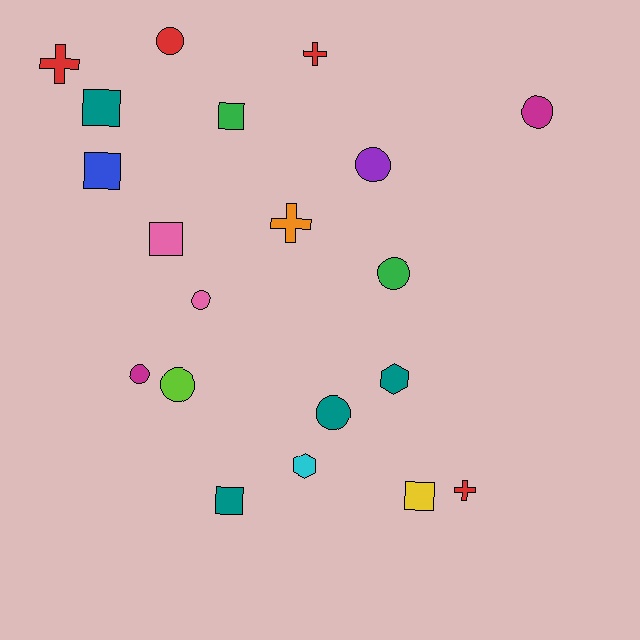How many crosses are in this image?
There are 4 crosses.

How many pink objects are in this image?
There are 2 pink objects.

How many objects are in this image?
There are 20 objects.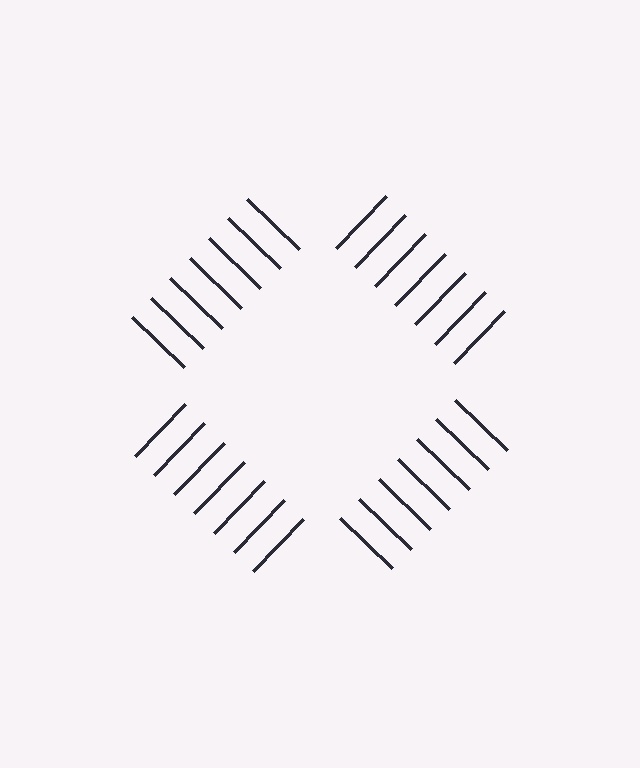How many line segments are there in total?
28 — 7 along each of the 4 edges.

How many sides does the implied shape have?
4 sides — the line-ends trace a square.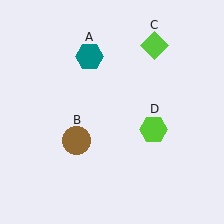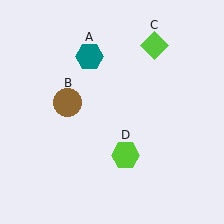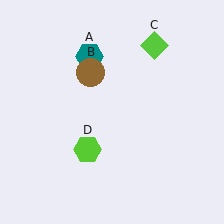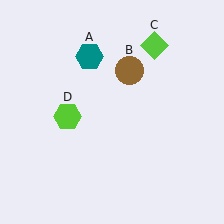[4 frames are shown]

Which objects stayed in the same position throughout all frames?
Teal hexagon (object A) and lime diamond (object C) remained stationary.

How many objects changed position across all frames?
2 objects changed position: brown circle (object B), lime hexagon (object D).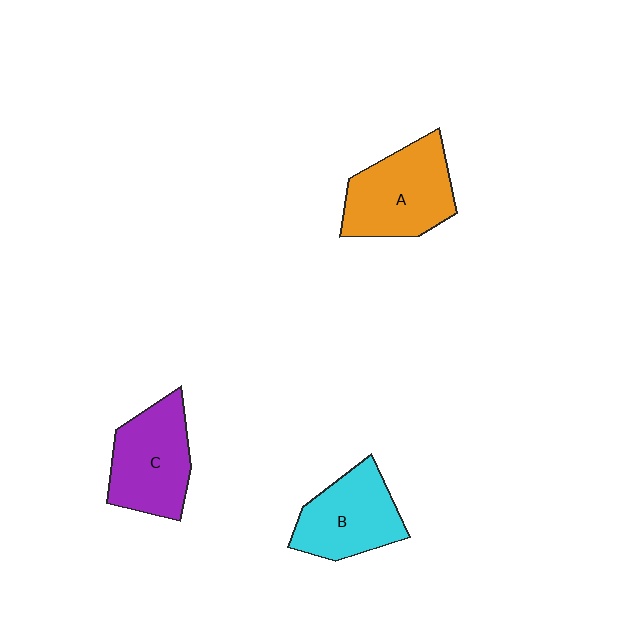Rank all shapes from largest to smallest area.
From largest to smallest: A (orange), C (purple), B (cyan).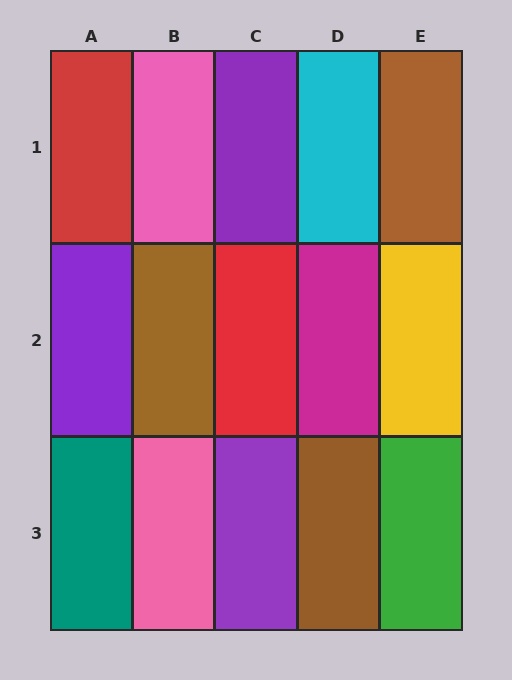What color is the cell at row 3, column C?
Purple.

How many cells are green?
1 cell is green.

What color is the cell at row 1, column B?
Pink.